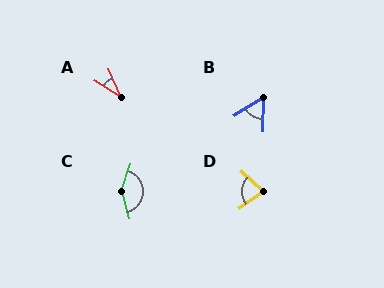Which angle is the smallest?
A, at approximately 34 degrees.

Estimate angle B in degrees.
Approximately 57 degrees.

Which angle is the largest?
C, at approximately 145 degrees.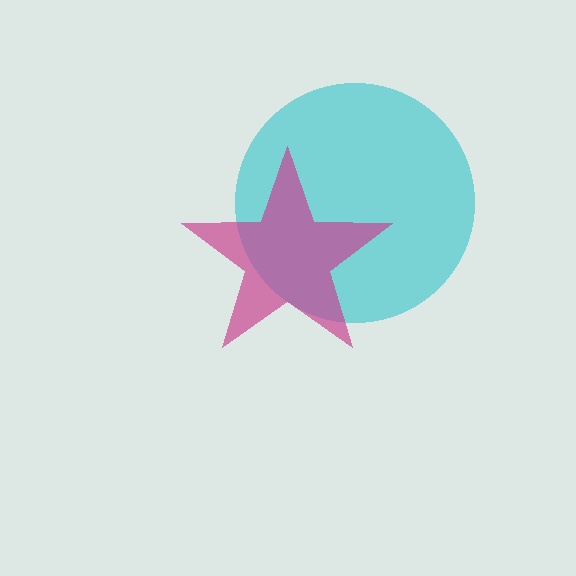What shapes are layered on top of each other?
The layered shapes are: a cyan circle, a magenta star.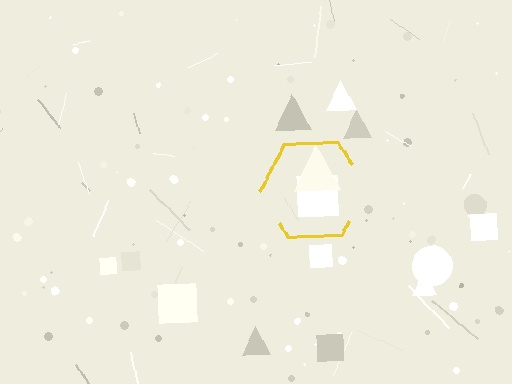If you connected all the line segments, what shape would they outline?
They would outline a hexagon.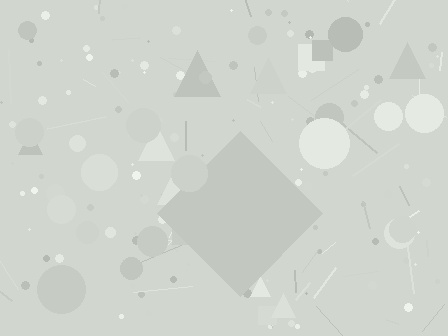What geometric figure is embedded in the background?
A diamond is embedded in the background.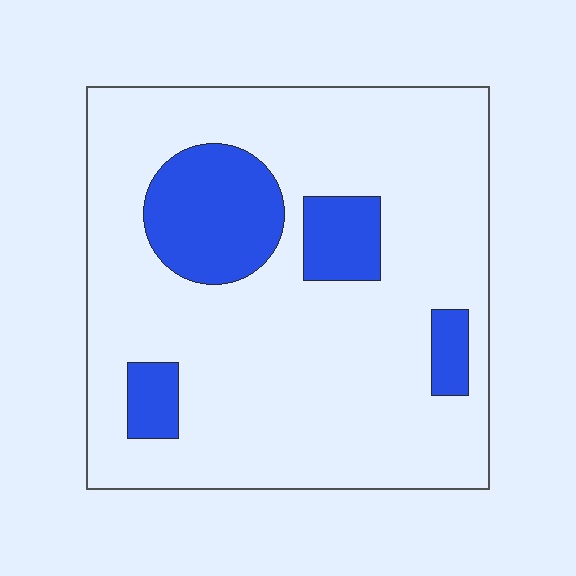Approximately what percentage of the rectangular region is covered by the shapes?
Approximately 20%.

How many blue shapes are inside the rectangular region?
4.